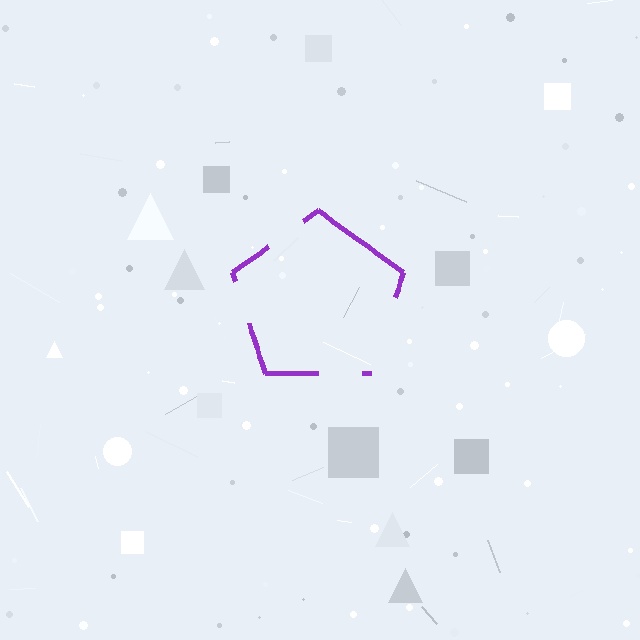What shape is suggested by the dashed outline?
The dashed outline suggests a pentagon.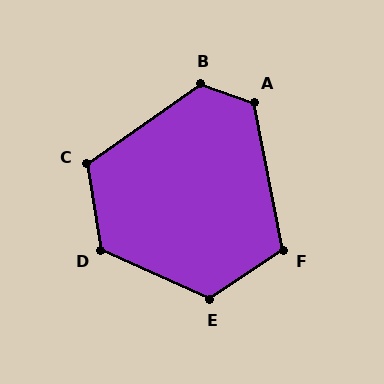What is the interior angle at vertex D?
Approximately 123 degrees (obtuse).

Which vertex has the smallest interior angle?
F, at approximately 112 degrees.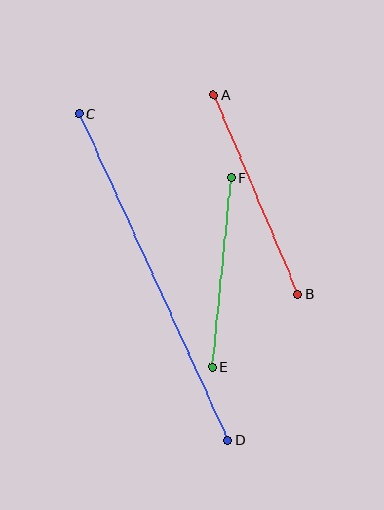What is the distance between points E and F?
The distance is approximately 190 pixels.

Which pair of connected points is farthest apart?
Points C and D are farthest apart.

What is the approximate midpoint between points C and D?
The midpoint is at approximately (153, 277) pixels.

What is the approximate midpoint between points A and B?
The midpoint is at approximately (256, 194) pixels.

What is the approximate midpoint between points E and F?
The midpoint is at approximately (222, 272) pixels.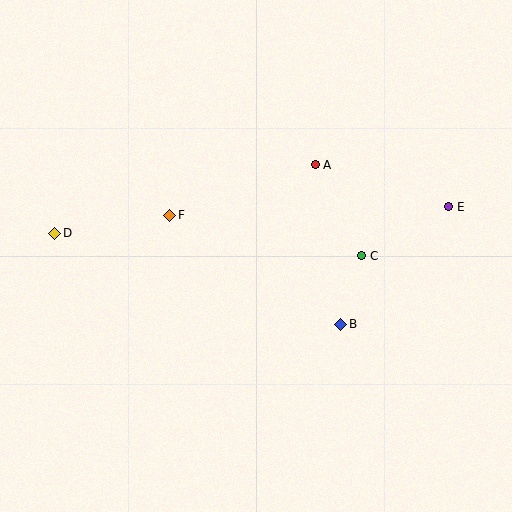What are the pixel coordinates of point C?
Point C is at (362, 256).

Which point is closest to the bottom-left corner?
Point D is closest to the bottom-left corner.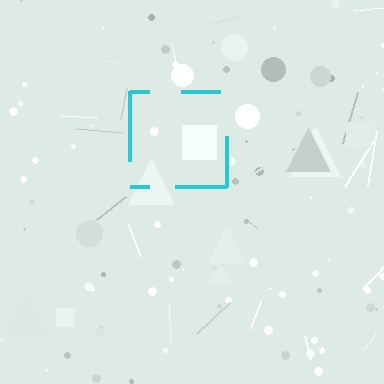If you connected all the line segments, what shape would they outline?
They would outline a square.